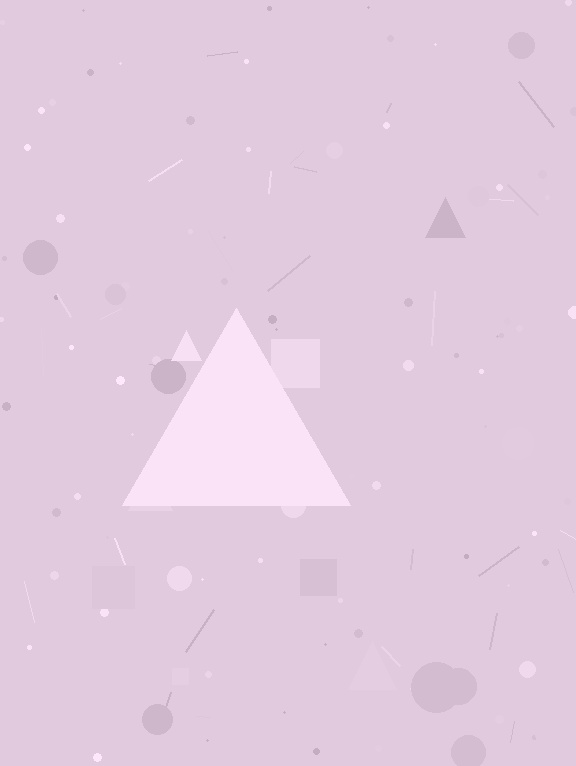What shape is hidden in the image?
A triangle is hidden in the image.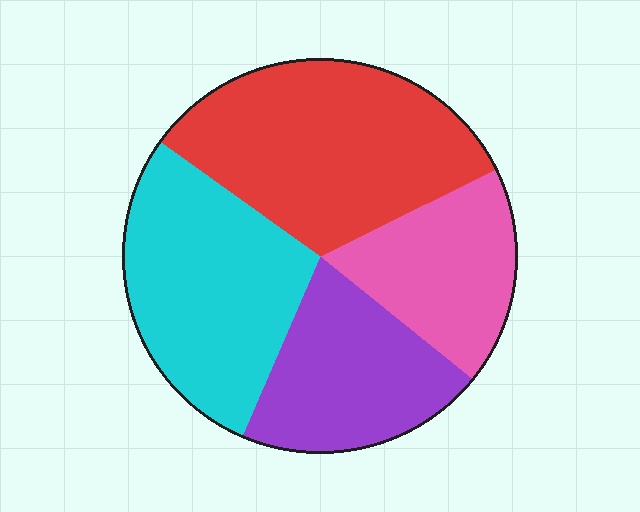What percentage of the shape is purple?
Purple takes up between a sixth and a third of the shape.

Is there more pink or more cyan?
Cyan.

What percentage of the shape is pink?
Pink takes up less than a quarter of the shape.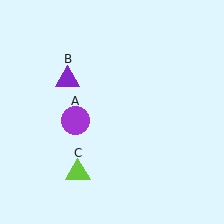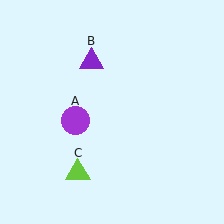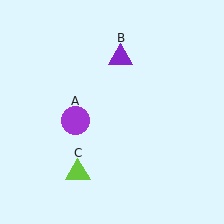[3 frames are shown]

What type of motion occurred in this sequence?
The purple triangle (object B) rotated clockwise around the center of the scene.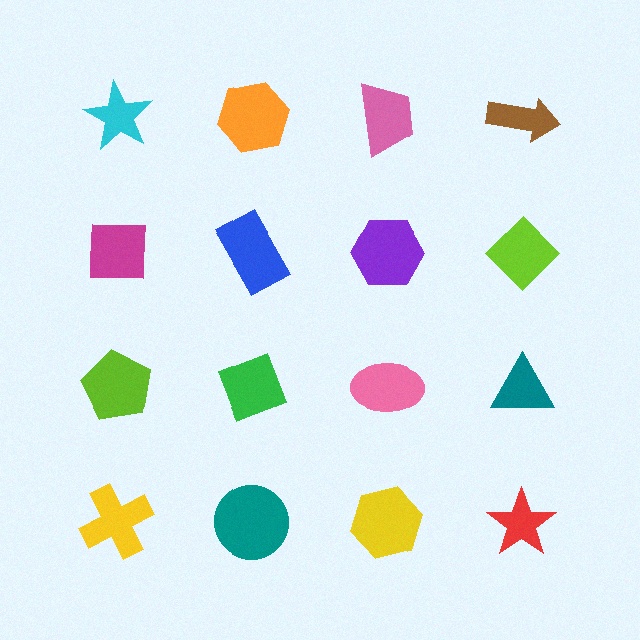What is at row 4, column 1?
A yellow cross.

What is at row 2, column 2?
A blue rectangle.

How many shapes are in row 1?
4 shapes.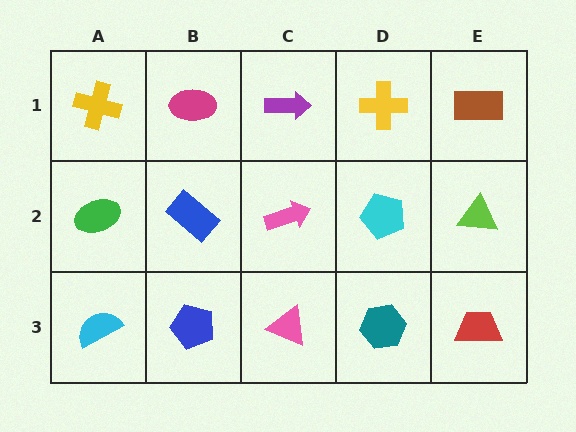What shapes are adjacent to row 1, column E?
A lime triangle (row 2, column E), a yellow cross (row 1, column D).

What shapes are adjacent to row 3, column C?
A pink arrow (row 2, column C), a blue pentagon (row 3, column B), a teal hexagon (row 3, column D).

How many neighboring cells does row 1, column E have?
2.